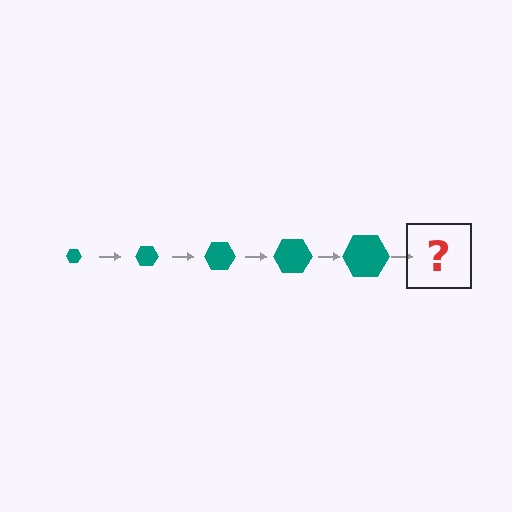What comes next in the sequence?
The next element should be a teal hexagon, larger than the previous one.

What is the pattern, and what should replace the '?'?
The pattern is that the hexagon gets progressively larger each step. The '?' should be a teal hexagon, larger than the previous one.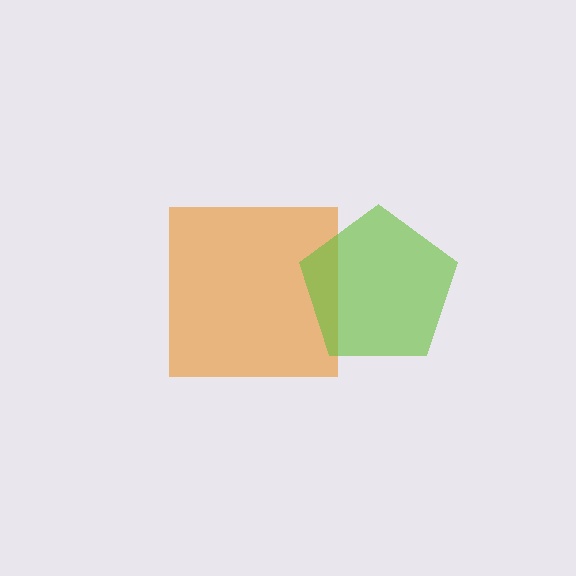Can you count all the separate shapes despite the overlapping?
Yes, there are 2 separate shapes.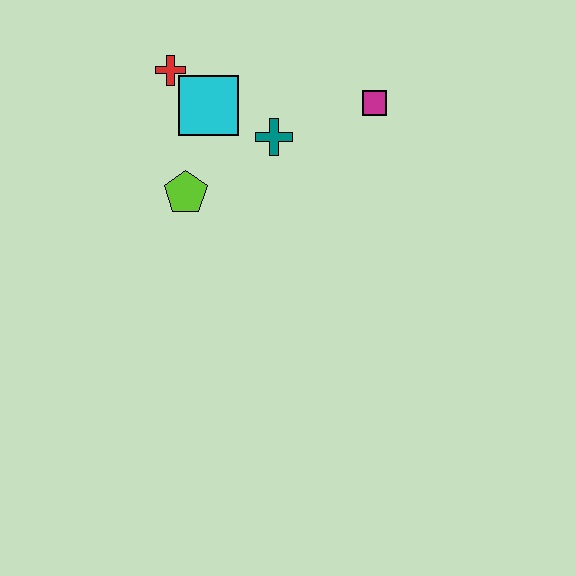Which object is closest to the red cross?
The cyan square is closest to the red cross.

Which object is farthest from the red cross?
The magenta square is farthest from the red cross.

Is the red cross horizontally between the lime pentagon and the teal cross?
No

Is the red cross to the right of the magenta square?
No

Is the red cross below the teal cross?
No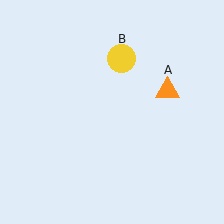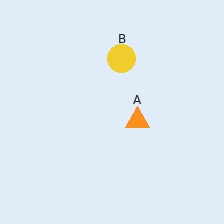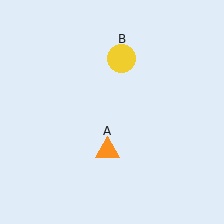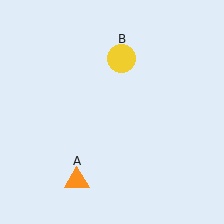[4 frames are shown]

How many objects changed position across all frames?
1 object changed position: orange triangle (object A).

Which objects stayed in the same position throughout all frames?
Yellow circle (object B) remained stationary.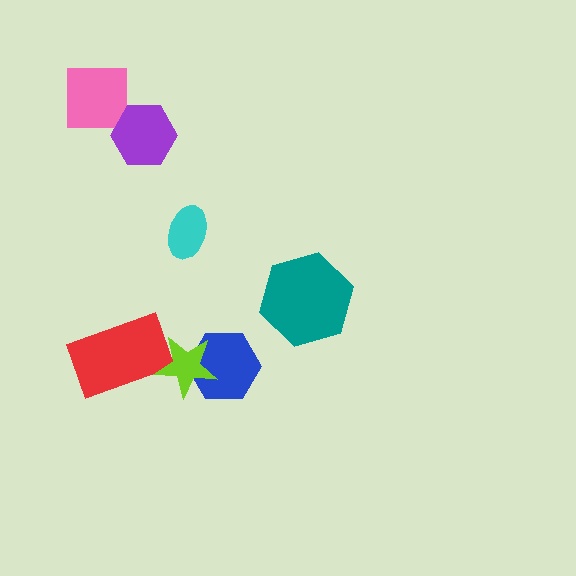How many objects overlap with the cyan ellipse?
0 objects overlap with the cyan ellipse.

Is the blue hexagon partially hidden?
Yes, it is partially covered by another shape.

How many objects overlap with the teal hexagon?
0 objects overlap with the teal hexagon.